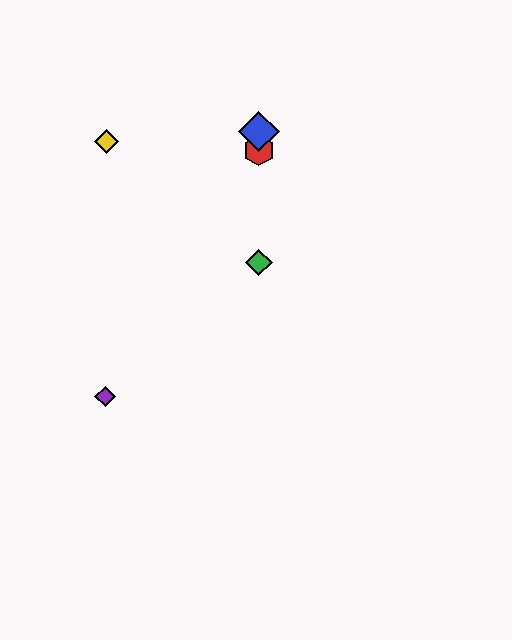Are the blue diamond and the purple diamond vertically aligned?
No, the blue diamond is at x≈259 and the purple diamond is at x≈105.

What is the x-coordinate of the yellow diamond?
The yellow diamond is at x≈106.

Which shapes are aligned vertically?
The red hexagon, the blue diamond, the green diamond are aligned vertically.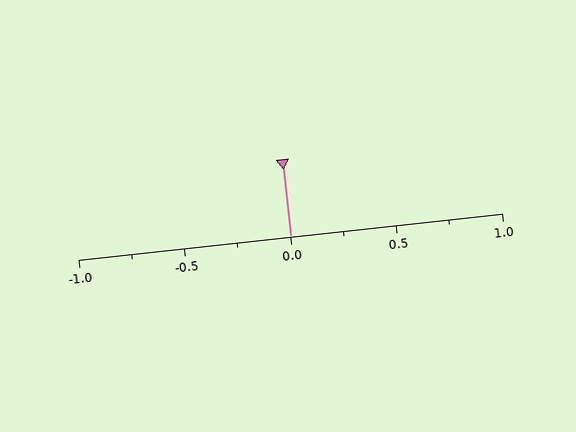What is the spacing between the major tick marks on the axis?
The major ticks are spaced 0.5 apart.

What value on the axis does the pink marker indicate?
The marker indicates approximately 0.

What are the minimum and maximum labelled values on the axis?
The axis runs from -1.0 to 1.0.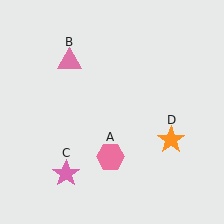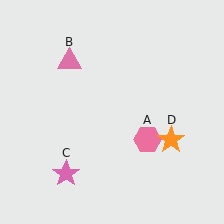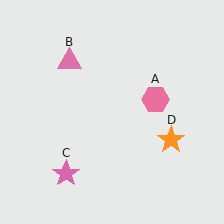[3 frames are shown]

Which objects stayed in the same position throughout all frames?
Pink triangle (object B) and pink star (object C) and orange star (object D) remained stationary.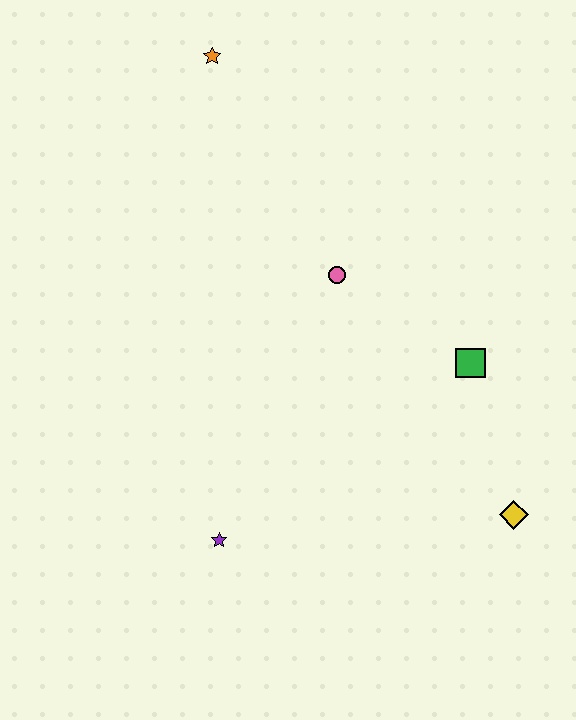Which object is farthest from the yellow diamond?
The orange star is farthest from the yellow diamond.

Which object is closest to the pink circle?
The green square is closest to the pink circle.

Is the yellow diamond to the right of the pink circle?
Yes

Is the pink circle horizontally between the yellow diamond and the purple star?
Yes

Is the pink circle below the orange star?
Yes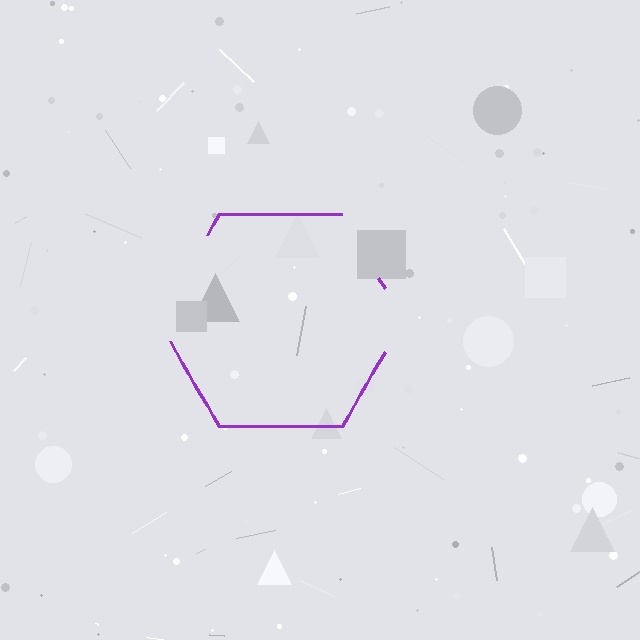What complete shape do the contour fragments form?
The contour fragments form a hexagon.